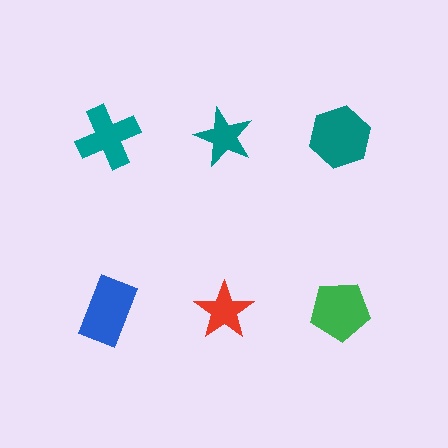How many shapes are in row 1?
3 shapes.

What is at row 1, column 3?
A teal hexagon.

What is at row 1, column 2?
A teal star.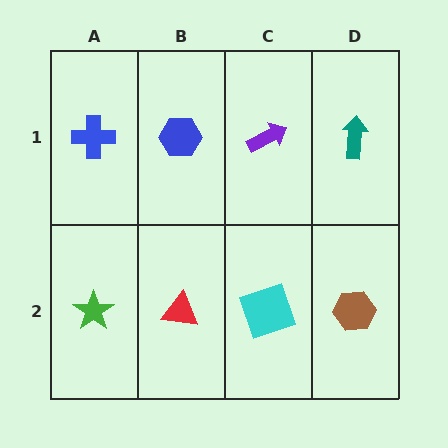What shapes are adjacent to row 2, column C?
A purple arrow (row 1, column C), a red triangle (row 2, column B), a brown hexagon (row 2, column D).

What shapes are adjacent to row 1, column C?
A cyan square (row 2, column C), a blue hexagon (row 1, column B), a teal arrow (row 1, column D).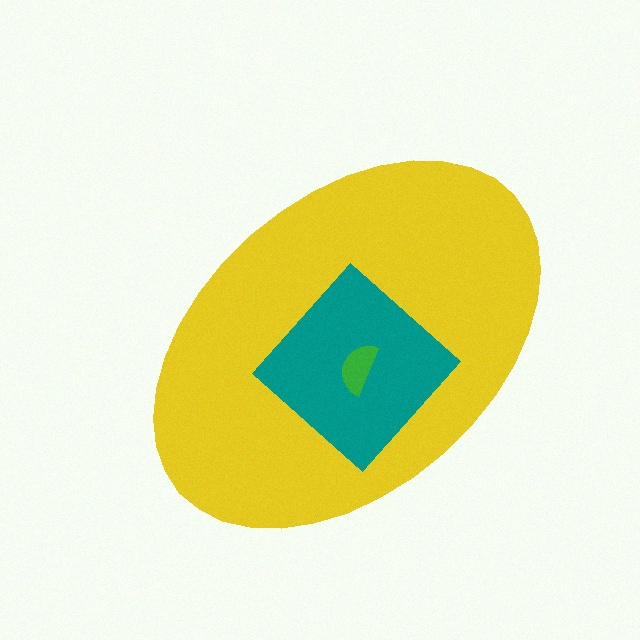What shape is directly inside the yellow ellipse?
The teal diamond.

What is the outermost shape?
The yellow ellipse.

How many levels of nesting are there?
3.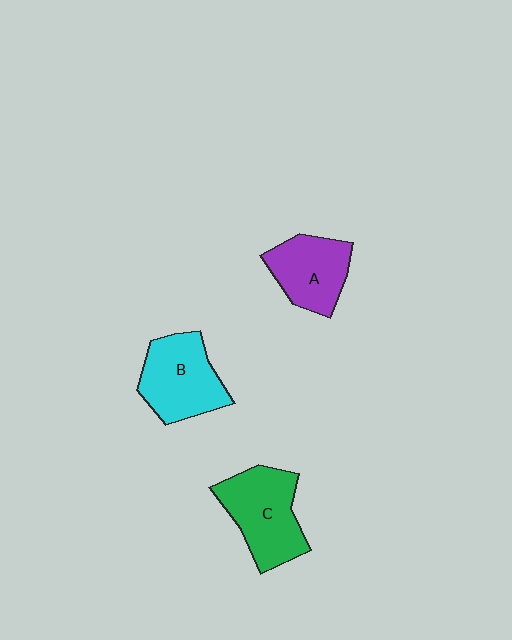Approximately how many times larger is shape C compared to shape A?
Approximately 1.2 times.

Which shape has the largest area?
Shape C (green).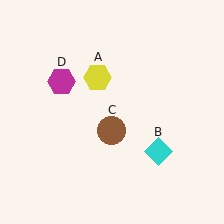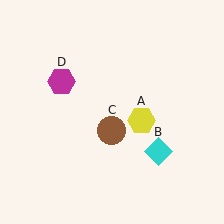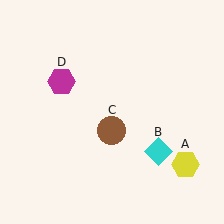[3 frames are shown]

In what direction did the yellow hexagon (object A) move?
The yellow hexagon (object A) moved down and to the right.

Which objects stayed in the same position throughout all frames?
Cyan diamond (object B) and brown circle (object C) and magenta hexagon (object D) remained stationary.